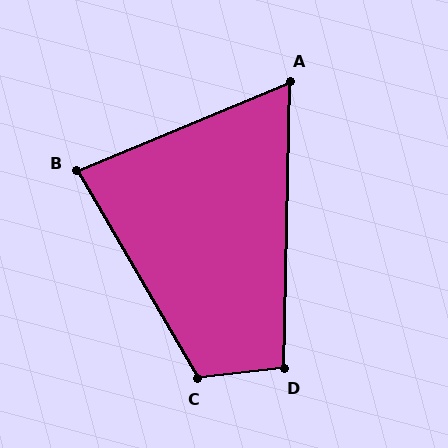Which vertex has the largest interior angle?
C, at approximately 114 degrees.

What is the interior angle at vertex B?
Approximately 82 degrees (acute).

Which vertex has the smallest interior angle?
A, at approximately 66 degrees.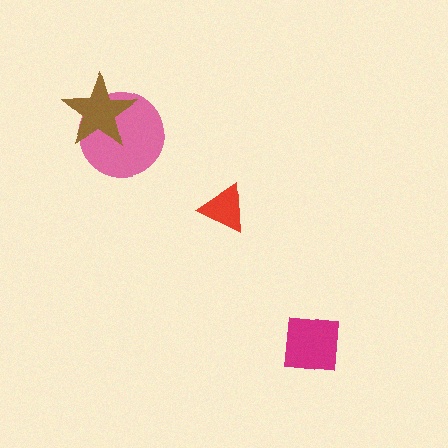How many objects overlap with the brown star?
1 object overlaps with the brown star.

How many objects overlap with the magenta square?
0 objects overlap with the magenta square.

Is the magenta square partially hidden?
No, no other shape covers it.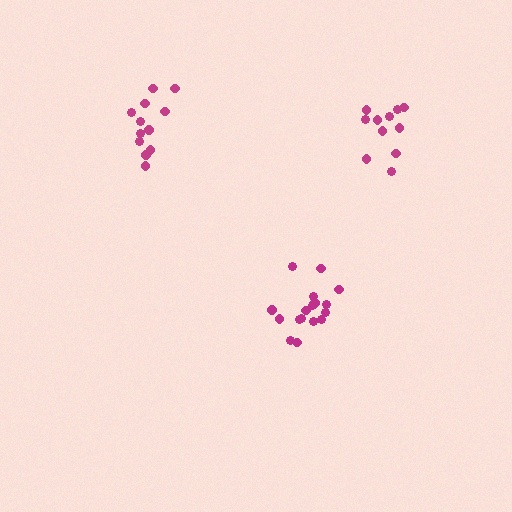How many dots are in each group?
Group 1: 12 dots, Group 2: 17 dots, Group 3: 11 dots (40 total).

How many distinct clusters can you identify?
There are 3 distinct clusters.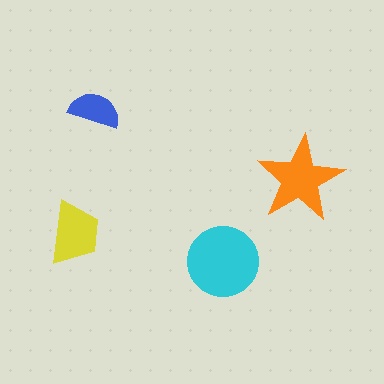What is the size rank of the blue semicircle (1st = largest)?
4th.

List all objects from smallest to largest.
The blue semicircle, the yellow trapezoid, the orange star, the cyan circle.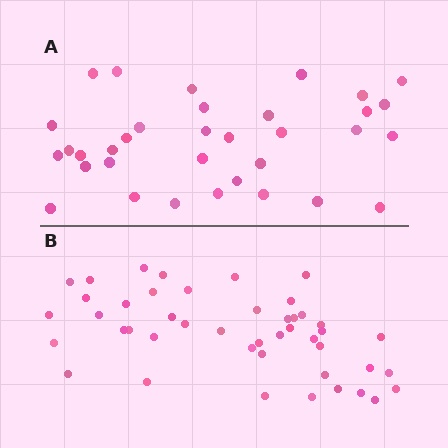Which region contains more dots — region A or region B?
Region B (the bottom region) has more dots.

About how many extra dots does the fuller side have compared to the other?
Region B has roughly 12 or so more dots than region A.